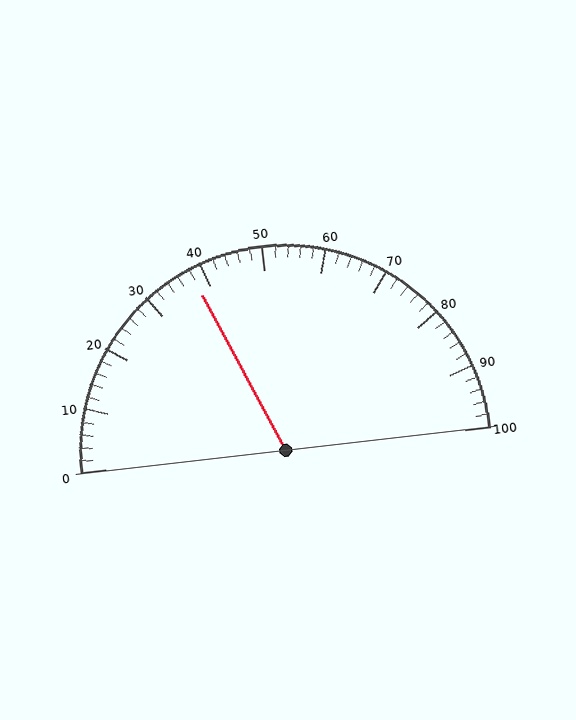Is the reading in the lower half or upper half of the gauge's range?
The reading is in the lower half of the range (0 to 100).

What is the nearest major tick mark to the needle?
The nearest major tick mark is 40.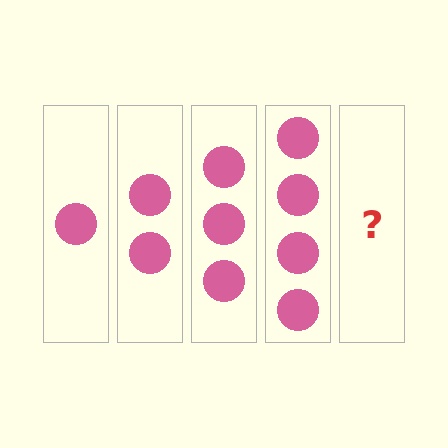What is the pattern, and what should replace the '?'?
The pattern is that each step adds one more circle. The '?' should be 5 circles.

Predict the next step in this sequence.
The next step is 5 circles.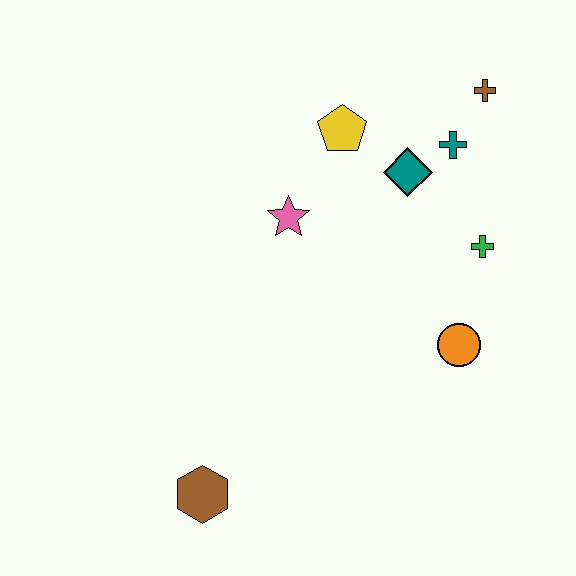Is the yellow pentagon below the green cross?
No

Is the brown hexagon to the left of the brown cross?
Yes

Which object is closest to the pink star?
The yellow pentagon is closest to the pink star.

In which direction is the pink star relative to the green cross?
The pink star is to the left of the green cross.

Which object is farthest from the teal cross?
The brown hexagon is farthest from the teal cross.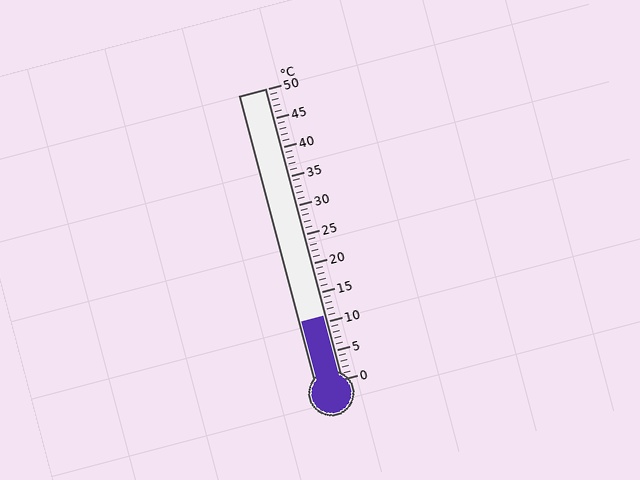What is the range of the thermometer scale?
The thermometer scale ranges from 0°C to 50°C.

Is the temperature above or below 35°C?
The temperature is below 35°C.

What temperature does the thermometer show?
The thermometer shows approximately 11°C.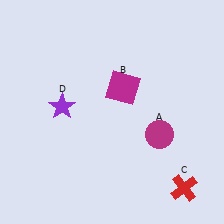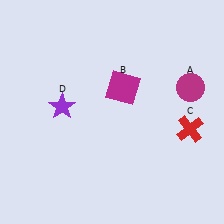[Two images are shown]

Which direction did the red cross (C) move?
The red cross (C) moved up.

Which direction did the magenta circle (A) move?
The magenta circle (A) moved up.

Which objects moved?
The objects that moved are: the magenta circle (A), the red cross (C).